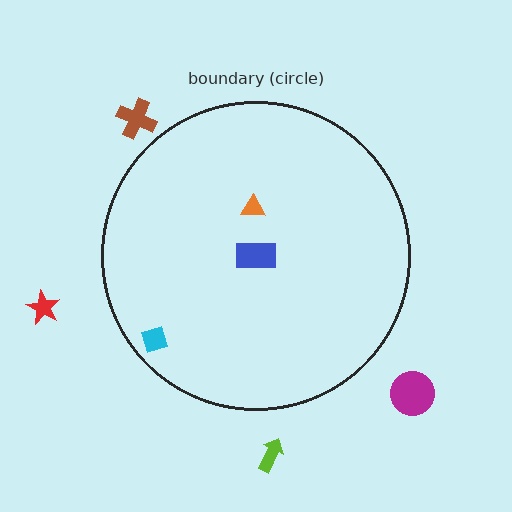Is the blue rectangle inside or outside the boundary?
Inside.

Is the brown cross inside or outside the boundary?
Outside.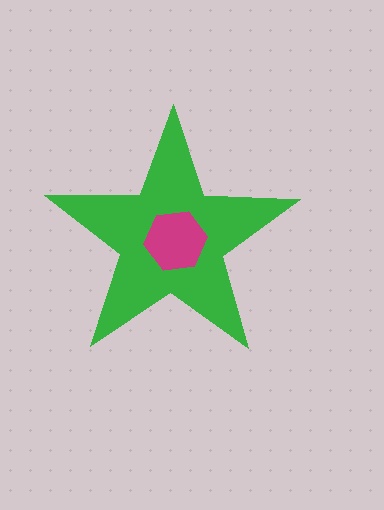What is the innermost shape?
The magenta hexagon.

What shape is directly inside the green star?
The magenta hexagon.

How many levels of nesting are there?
2.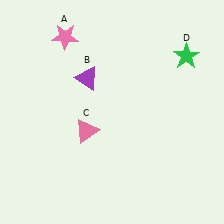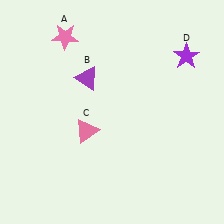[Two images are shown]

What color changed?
The star (D) changed from green in Image 1 to purple in Image 2.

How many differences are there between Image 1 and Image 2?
There is 1 difference between the two images.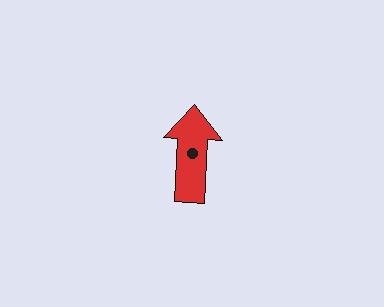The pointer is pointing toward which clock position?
Roughly 12 o'clock.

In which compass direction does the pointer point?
North.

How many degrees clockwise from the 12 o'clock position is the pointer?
Approximately 3 degrees.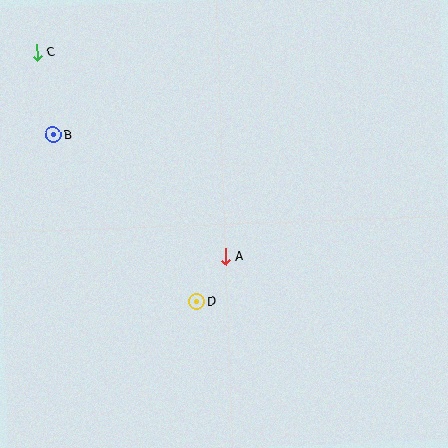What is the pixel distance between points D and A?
The distance between D and A is 53 pixels.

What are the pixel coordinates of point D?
Point D is at (197, 302).